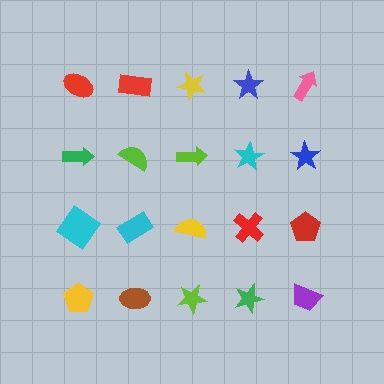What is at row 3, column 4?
A red cross.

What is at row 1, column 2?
A red rectangle.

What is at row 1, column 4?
A blue star.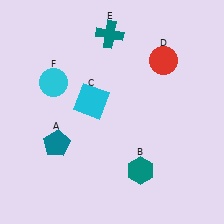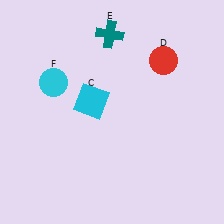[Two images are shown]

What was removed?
The teal pentagon (A), the teal hexagon (B) were removed in Image 2.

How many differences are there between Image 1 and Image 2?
There are 2 differences between the two images.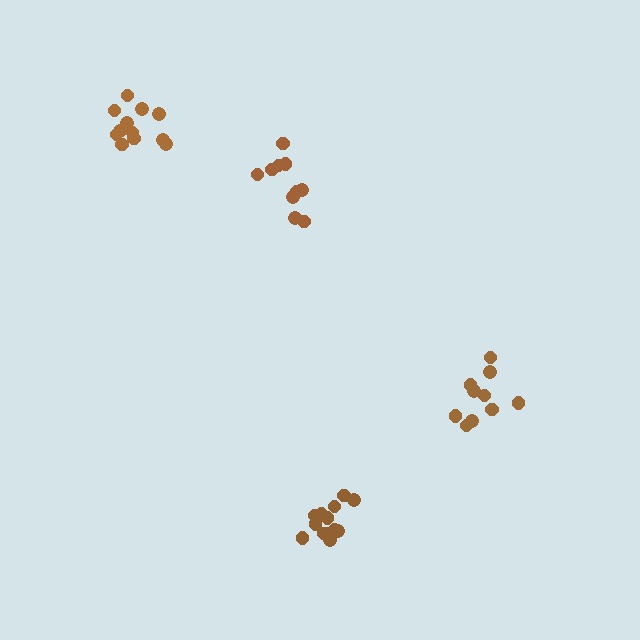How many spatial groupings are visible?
There are 4 spatial groupings.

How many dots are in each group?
Group 1: 10 dots, Group 2: 12 dots, Group 3: 13 dots, Group 4: 10 dots (45 total).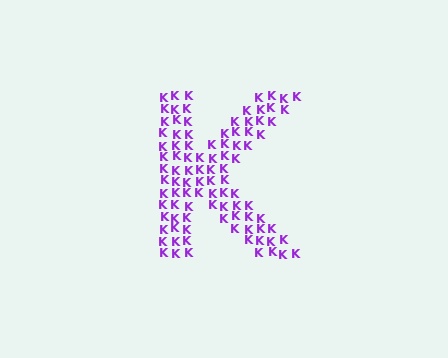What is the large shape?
The large shape is the letter K.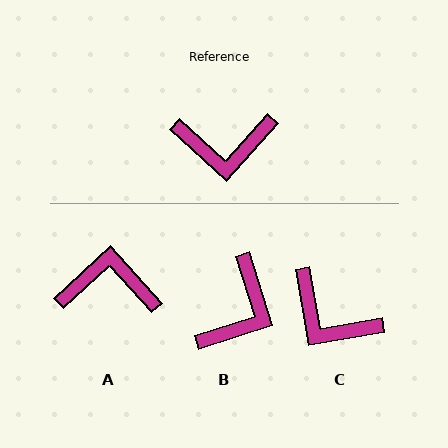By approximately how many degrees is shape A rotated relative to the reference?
Approximately 175 degrees counter-clockwise.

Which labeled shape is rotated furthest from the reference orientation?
A, about 175 degrees away.